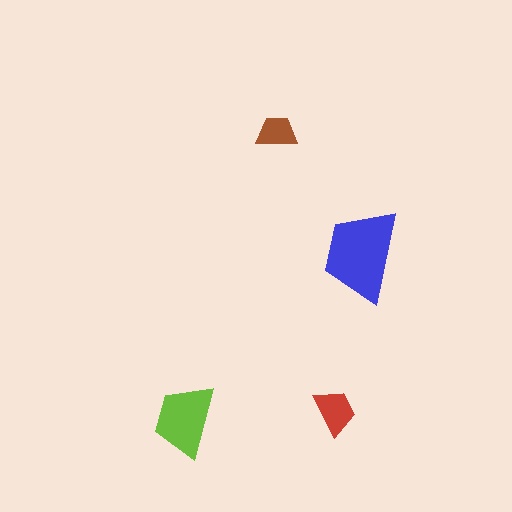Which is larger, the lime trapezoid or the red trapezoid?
The lime one.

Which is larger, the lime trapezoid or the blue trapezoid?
The blue one.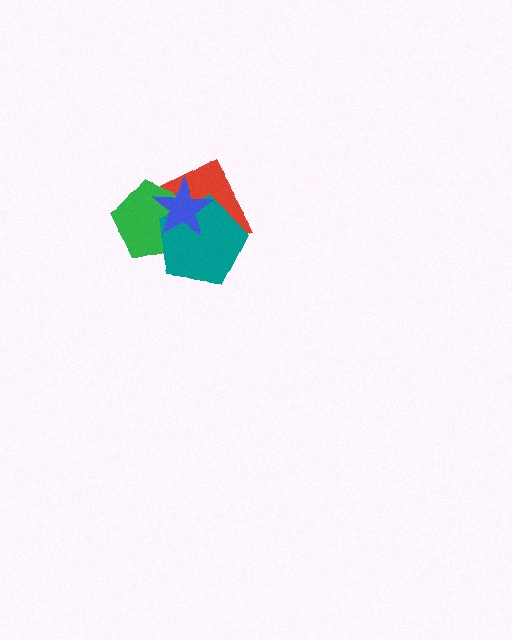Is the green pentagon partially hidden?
Yes, it is partially covered by another shape.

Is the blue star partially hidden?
No, no other shape covers it.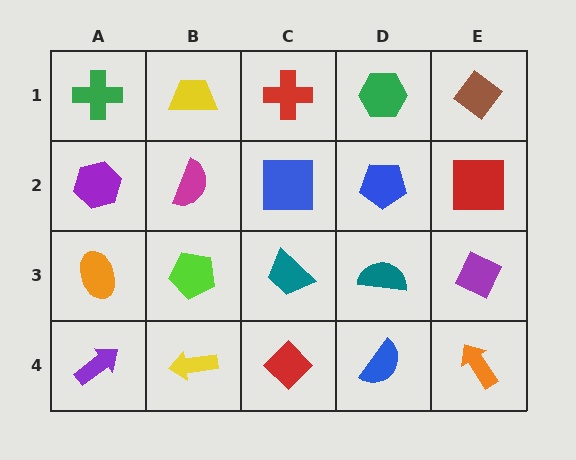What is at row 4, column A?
A purple arrow.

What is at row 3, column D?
A teal semicircle.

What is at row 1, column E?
A brown diamond.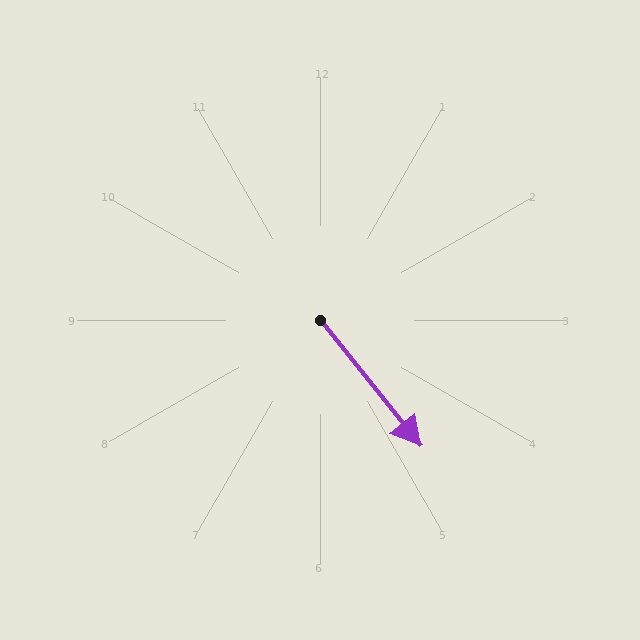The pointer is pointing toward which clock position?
Roughly 5 o'clock.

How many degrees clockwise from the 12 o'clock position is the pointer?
Approximately 141 degrees.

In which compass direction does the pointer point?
Southeast.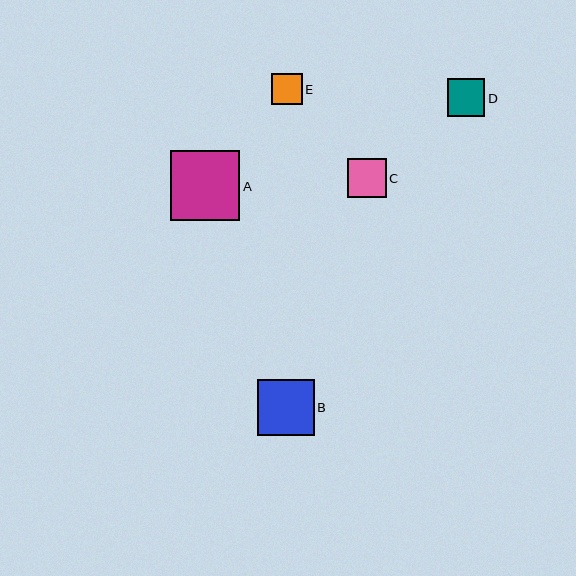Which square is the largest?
Square A is the largest with a size of approximately 70 pixels.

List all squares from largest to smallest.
From largest to smallest: A, B, C, D, E.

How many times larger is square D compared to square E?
Square D is approximately 1.2 times the size of square E.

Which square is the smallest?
Square E is the smallest with a size of approximately 31 pixels.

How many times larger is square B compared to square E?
Square B is approximately 1.8 times the size of square E.